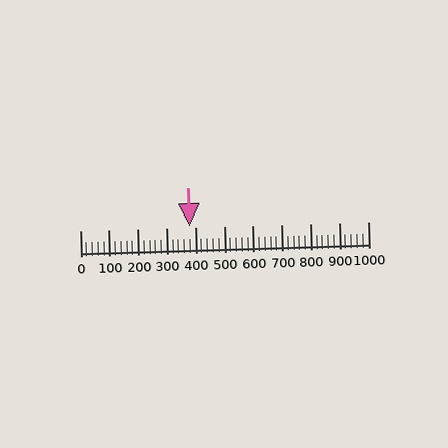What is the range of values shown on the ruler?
The ruler shows values from 0 to 1000.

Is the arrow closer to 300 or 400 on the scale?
The arrow is closer to 400.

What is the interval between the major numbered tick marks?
The major tick marks are spaced 100 units apart.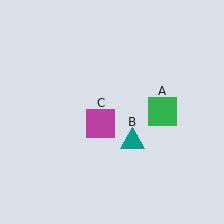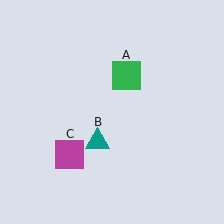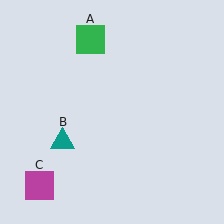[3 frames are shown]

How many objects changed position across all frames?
3 objects changed position: green square (object A), teal triangle (object B), magenta square (object C).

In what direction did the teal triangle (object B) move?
The teal triangle (object B) moved left.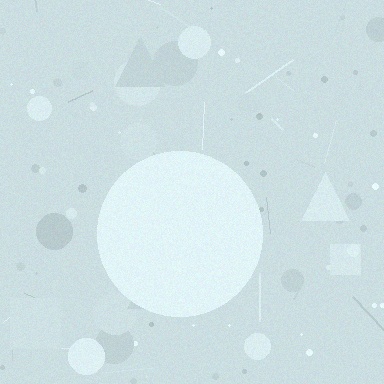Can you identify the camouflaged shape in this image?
The camouflaged shape is a circle.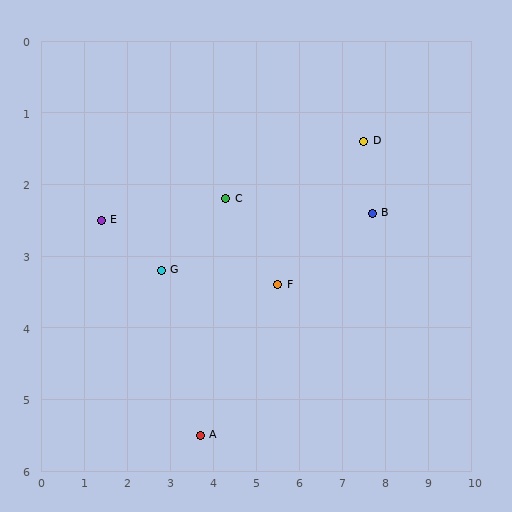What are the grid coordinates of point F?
Point F is at approximately (5.5, 3.4).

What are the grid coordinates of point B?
Point B is at approximately (7.7, 2.4).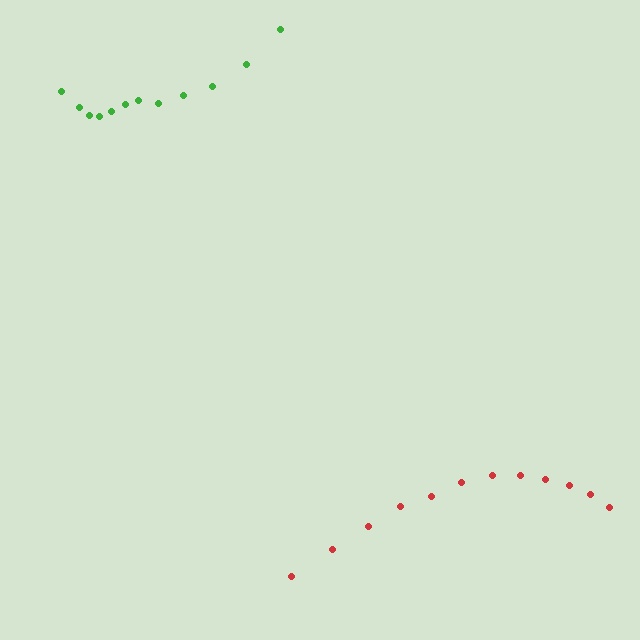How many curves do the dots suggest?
There are 2 distinct paths.